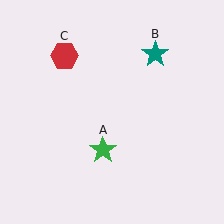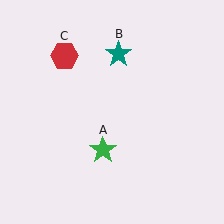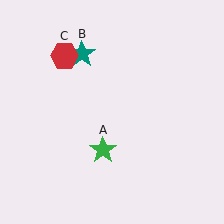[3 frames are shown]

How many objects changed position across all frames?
1 object changed position: teal star (object B).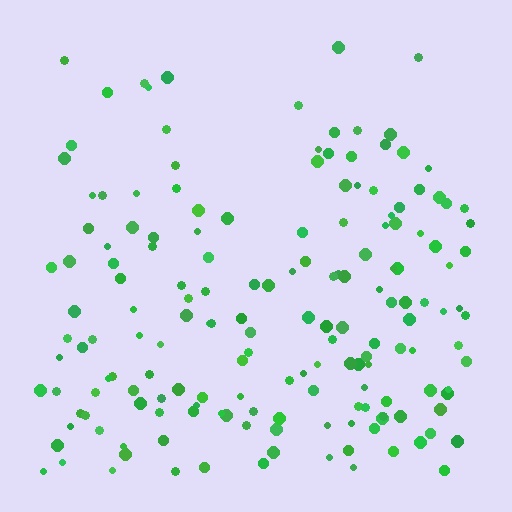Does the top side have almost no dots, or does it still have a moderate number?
Still a moderate number, just noticeably fewer than the bottom.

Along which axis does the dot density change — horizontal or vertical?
Vertical.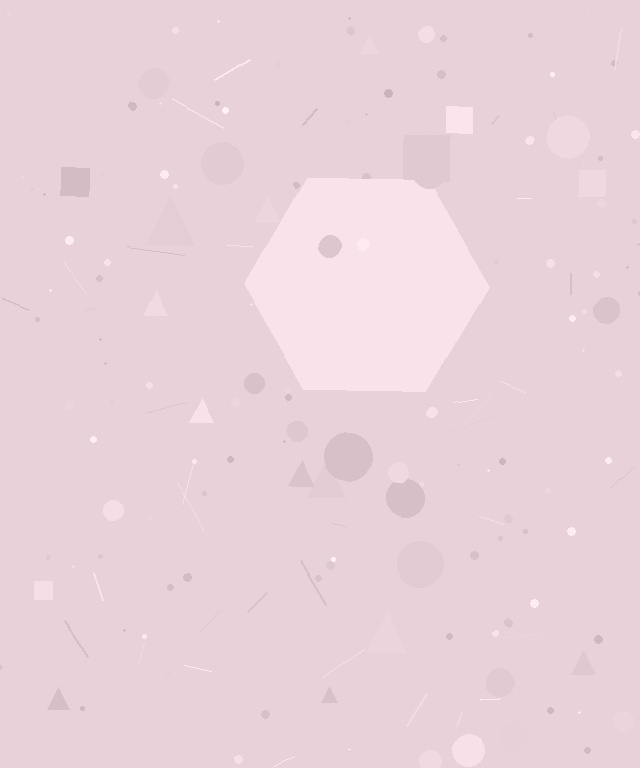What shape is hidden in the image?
A hexagon is hidden in the image.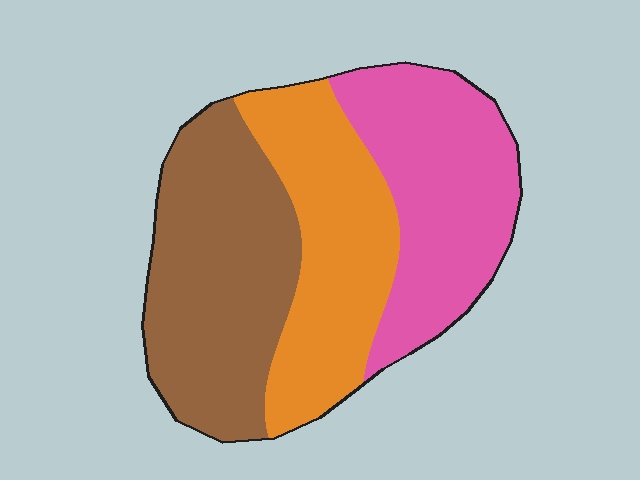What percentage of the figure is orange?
Orange covers roughly 30% of the figure.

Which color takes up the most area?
Brown, at roughly 35%.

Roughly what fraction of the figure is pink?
Pink covers around 30% of the figure.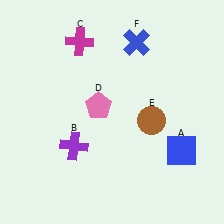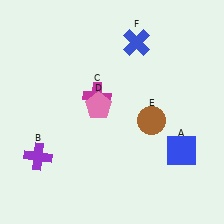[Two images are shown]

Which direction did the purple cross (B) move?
The purple cross (B) moved left.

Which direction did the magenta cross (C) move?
The magenta cross (C) moved down.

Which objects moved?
The objects that moved are: the purple cross (B), the magenta cross (C).